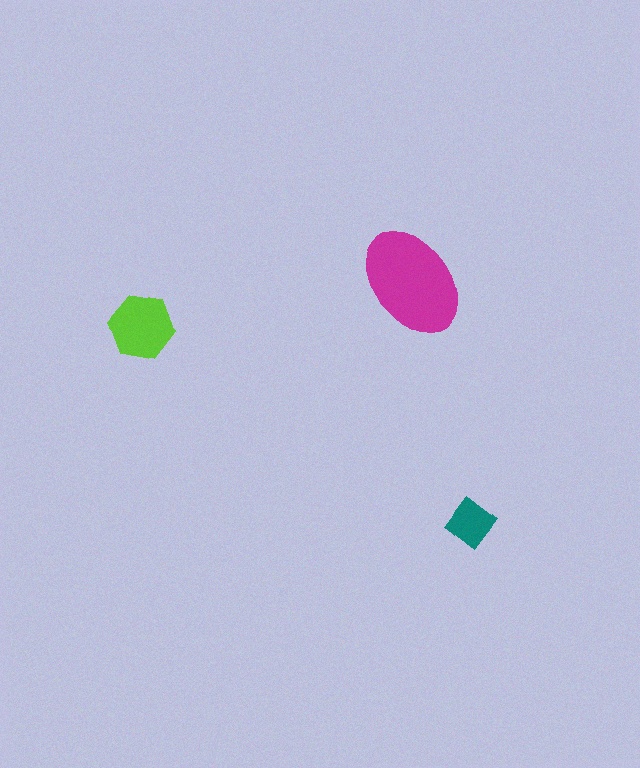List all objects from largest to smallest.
The magenta ellipse, the lime hexagon, the teal diamond.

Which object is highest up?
The magenta ellipse is topmost.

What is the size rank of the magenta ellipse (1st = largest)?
1st.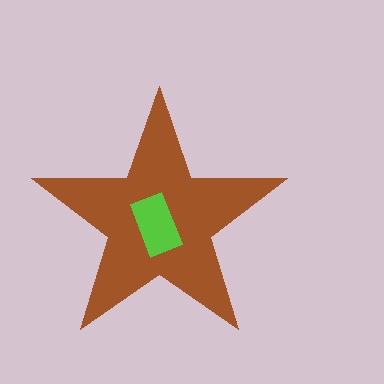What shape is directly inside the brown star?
The lime rectangle.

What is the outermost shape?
The brown star.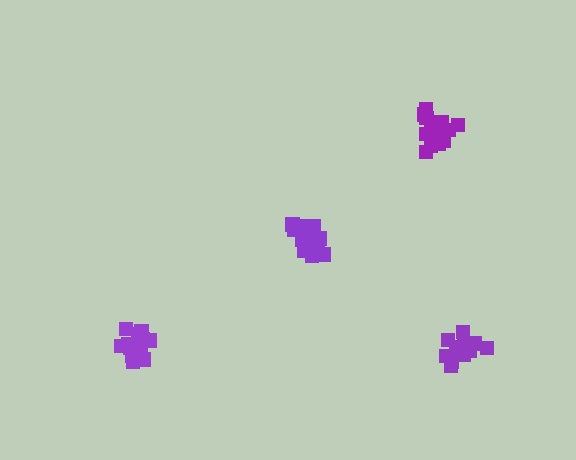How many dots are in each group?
Group 1: 19 dots, Group 2: 16 dots, Group 3: 16 dots, Group 4: 16 dots (67 total).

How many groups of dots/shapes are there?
There are 4 groups.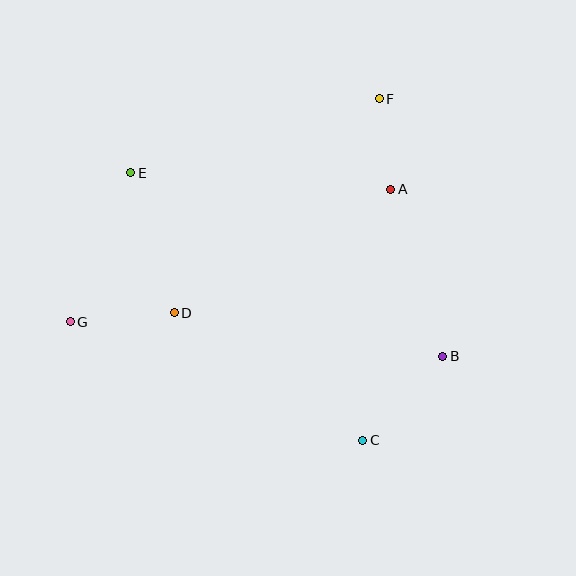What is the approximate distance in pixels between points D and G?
The distance between D and G is approximately 104 pixels.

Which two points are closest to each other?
Points A and F are closest to each other.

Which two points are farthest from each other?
Points F and G are farthest from each other.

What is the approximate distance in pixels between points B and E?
The distance between B and E is approximately 362 pixels.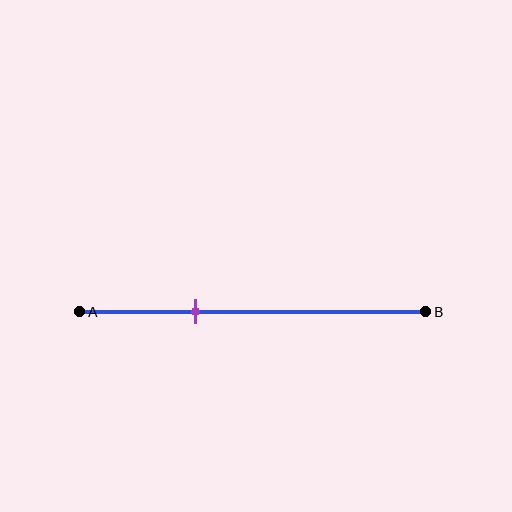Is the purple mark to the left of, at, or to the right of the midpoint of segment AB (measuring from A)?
The purple mark is to the left of the midpoint of segment AB.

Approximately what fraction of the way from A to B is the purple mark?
The purple mark is approximately 35% of the way from A to B.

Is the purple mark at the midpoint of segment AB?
No, the mark is at about 35% from A, not at the 50% midpoint.